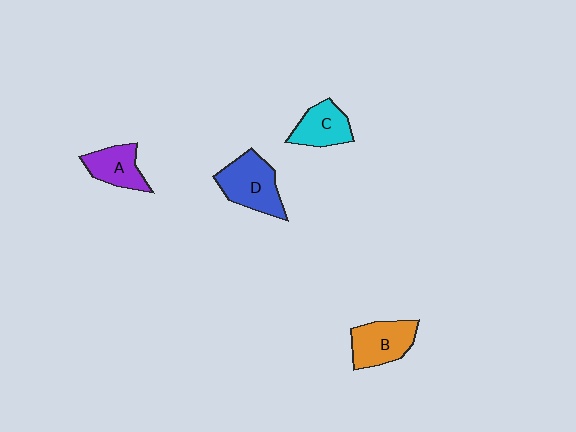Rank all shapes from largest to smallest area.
From largest to smallest: D (blue), B (orange), C (cyan), A (purple).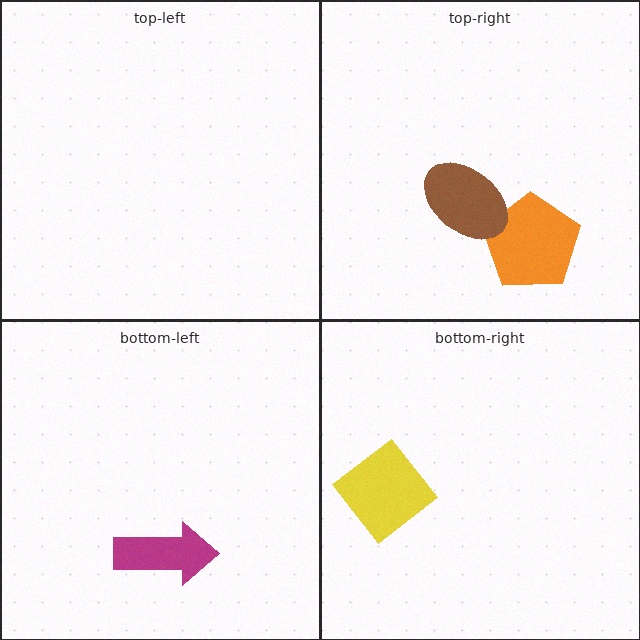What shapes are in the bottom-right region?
The yellow diamond.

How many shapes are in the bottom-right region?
1.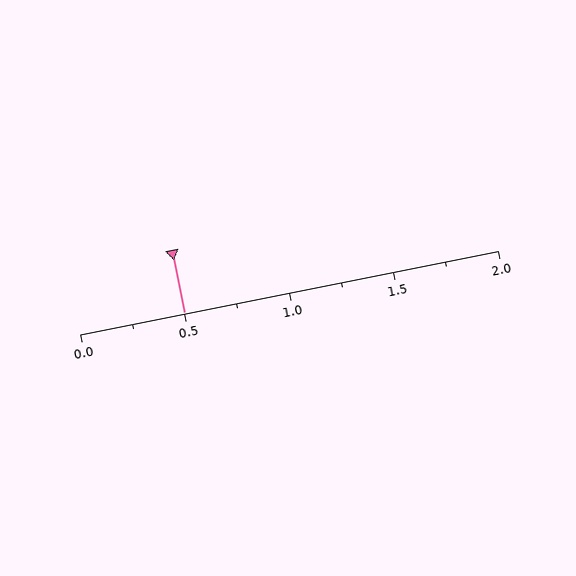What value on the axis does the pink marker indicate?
The marker indicates approximately 0.5.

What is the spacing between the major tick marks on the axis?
The major ticks are spaced 0.5 apart.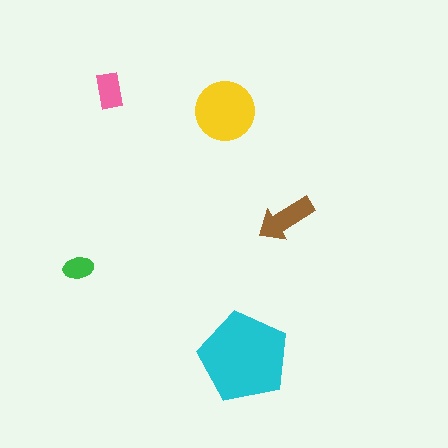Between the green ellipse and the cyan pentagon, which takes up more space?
The cyan pentagon.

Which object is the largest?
The cyan pentagon.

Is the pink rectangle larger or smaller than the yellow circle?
Smaller.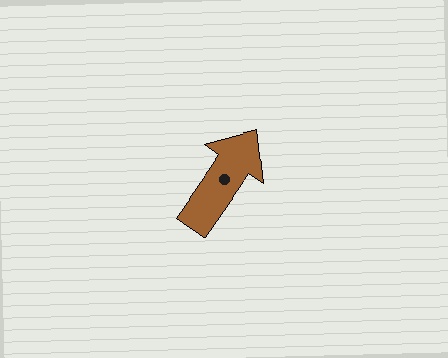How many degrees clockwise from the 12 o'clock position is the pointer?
Approximately 35 degrees.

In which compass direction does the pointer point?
Northeast.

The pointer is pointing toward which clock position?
Roughly 1 o'clock.